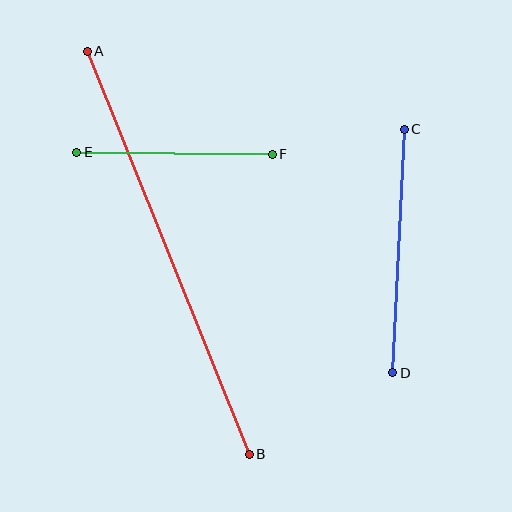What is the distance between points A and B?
The distance is approximately 434 pixels.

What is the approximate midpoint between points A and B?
The midpoint is at approximately (168, 253) pixels.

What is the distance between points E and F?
The distance is approximately 195 pixels.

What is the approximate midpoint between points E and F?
The midpoint is at approximately (175, 153) pixels.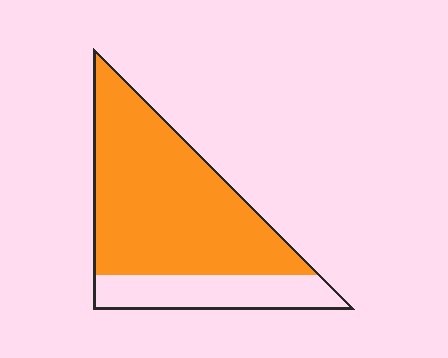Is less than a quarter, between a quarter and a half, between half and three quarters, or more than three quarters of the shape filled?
More than three quarters.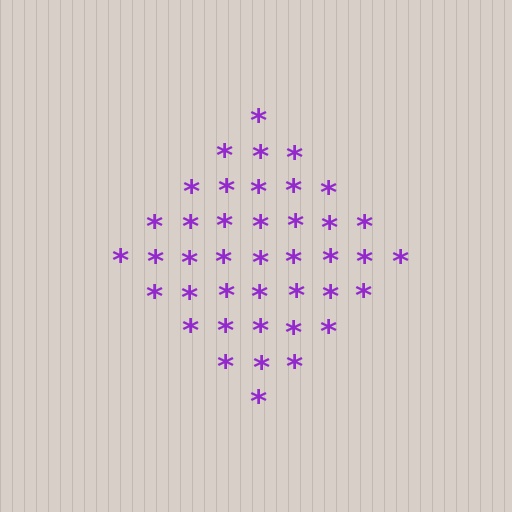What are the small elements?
The small elements are asterisks.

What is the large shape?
The large shape is a diamond.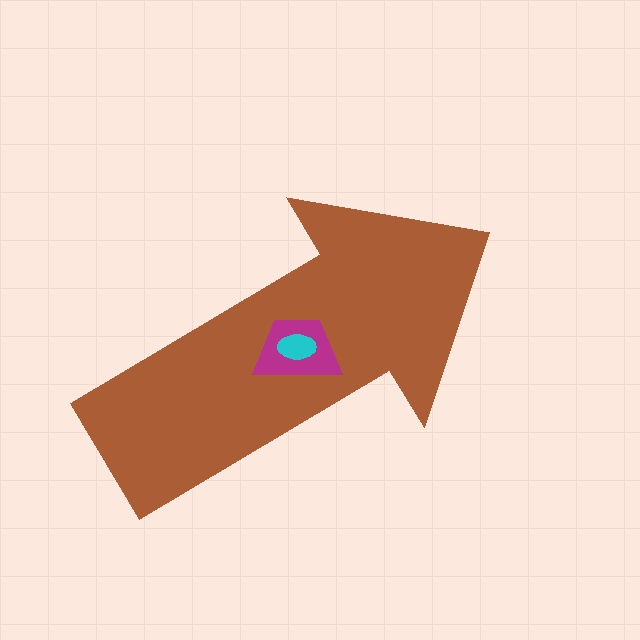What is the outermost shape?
The brown arrow.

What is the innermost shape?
The cyan ellipse.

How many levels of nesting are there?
3.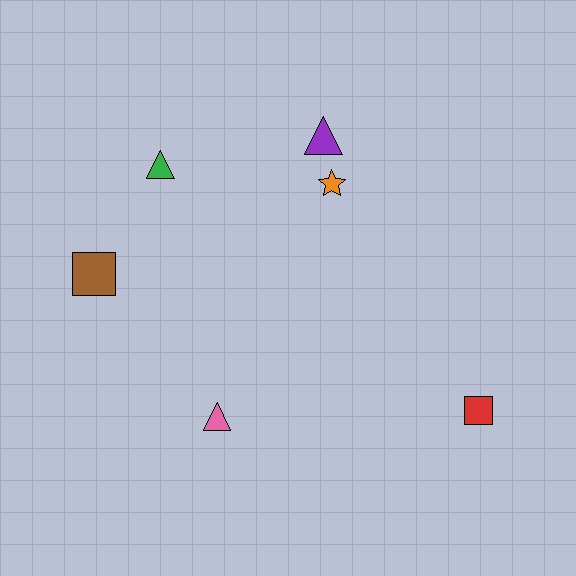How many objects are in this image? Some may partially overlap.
There are 6 objects.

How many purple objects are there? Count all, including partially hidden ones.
There is 1 purple object.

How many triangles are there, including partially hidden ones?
There are 3 triangles.